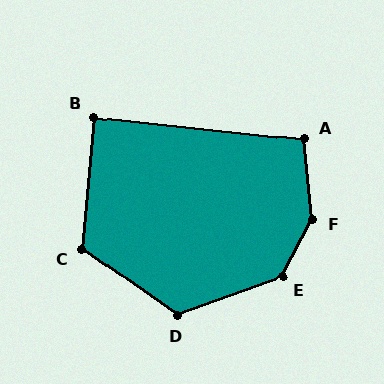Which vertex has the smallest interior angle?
B, at approximately 89 degrees.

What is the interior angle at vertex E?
Approximately 138 degrees (obtuse).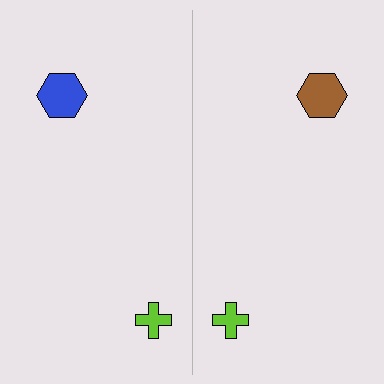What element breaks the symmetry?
The brown hexagon on the right side breaks the symmetry — its mirror counterpart is blue.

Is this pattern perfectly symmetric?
No, the pattern is not perfectly symmetric. The brown hexagon on the right side breaks the symmetry — its mirror counterpart is blue.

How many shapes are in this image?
There are 4 shapes in this image.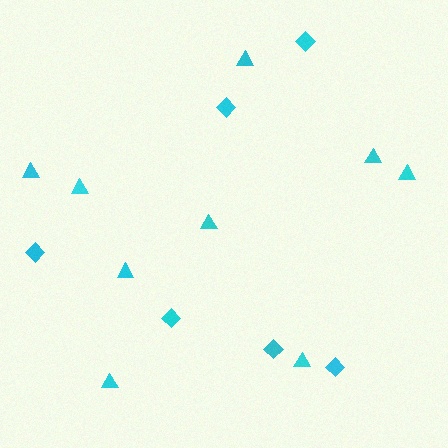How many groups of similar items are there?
There are 2 groups: one group of triangles (9) and one group of diamonds (6).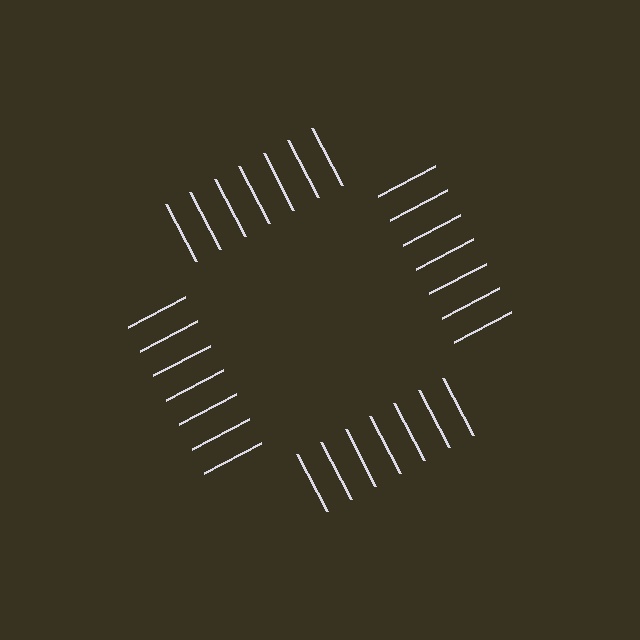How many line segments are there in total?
28 — 7 along each of the 4 edges.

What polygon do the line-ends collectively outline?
An illusory square — the line segments terminate on its edges but no continuous stroke is drawn.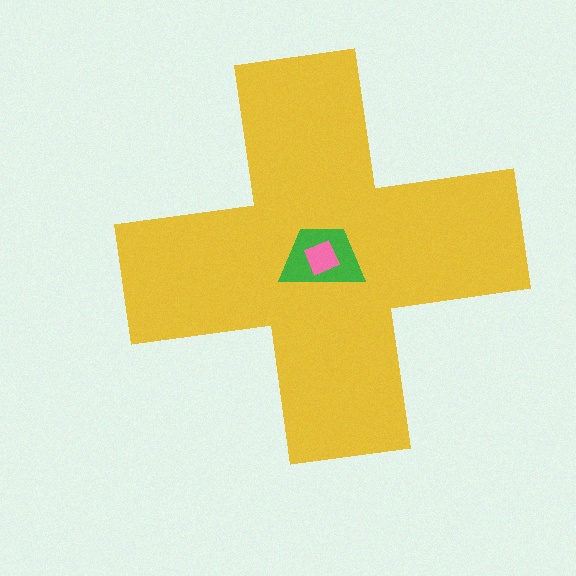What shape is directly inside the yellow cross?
The green trapezoid.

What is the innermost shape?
The pink diamond.